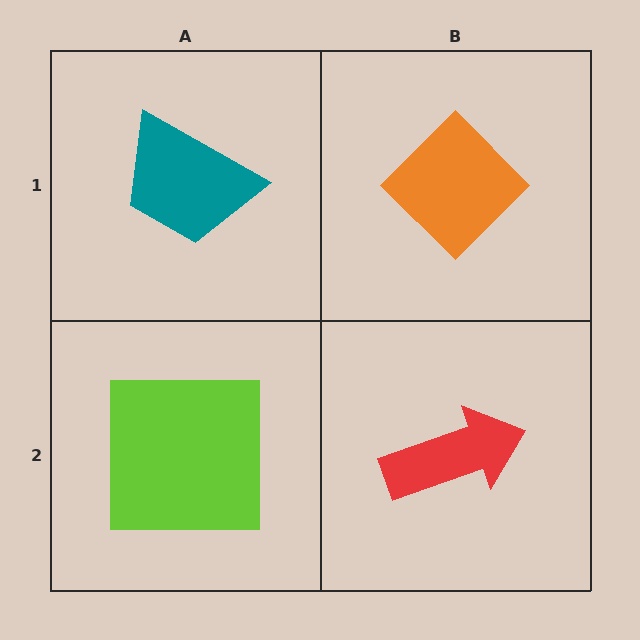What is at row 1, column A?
A teal trapezoid.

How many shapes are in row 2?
2 shapes.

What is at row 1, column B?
An orange diamond.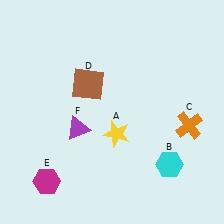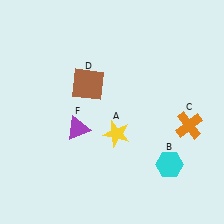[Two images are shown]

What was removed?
The magenta hexagon (E) was removed in Image 2.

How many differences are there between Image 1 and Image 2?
There is 1 difference between the two images.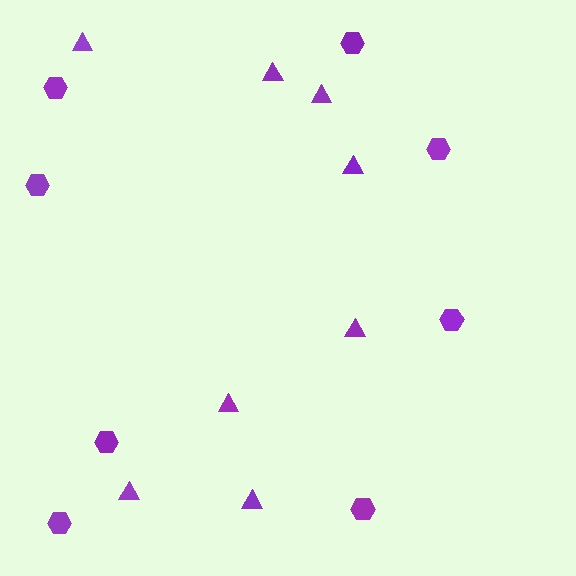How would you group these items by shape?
There are 2 groups: one group of triangles (8) and one group of hexagons (8).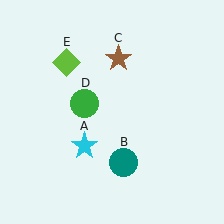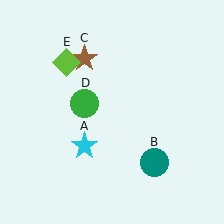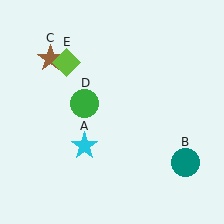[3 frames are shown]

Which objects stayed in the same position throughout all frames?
Cyan star (object A) and green circle (object D) and lime diamond (object E) remained stationary.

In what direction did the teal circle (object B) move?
The teal circle (object B) moved right.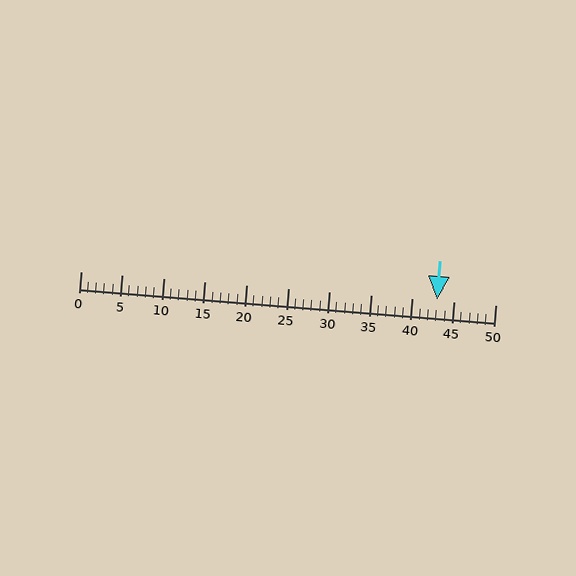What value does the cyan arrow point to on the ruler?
The cyan arrow points to approximately 43.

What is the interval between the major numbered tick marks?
The major tick marks are spaced 5 units apart.